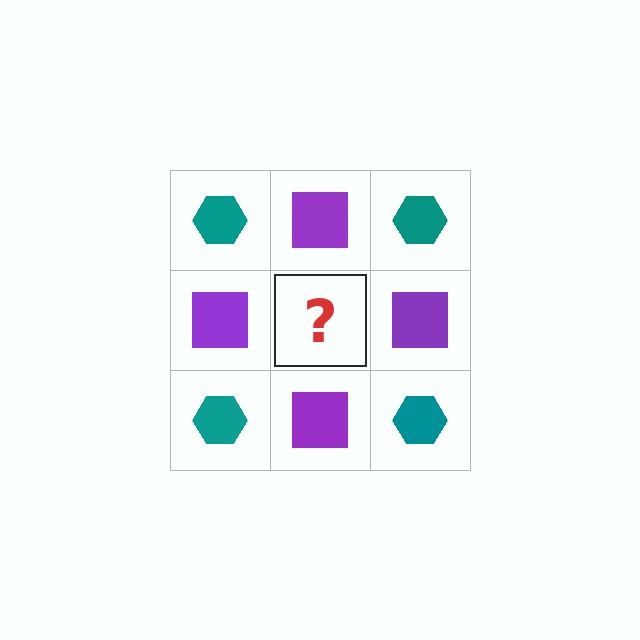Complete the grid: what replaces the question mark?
The question mark should be replaced with a teal hexagon.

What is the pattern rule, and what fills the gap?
The rule is that it alternates teal hexagon and purple square in a checkerboard pattern. The gap should be filled with a teal hexagon.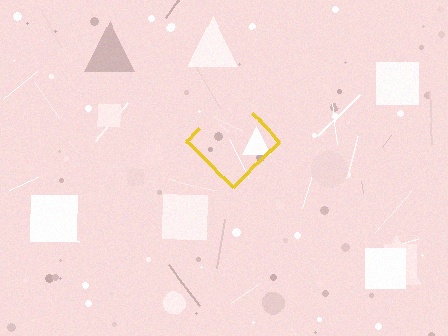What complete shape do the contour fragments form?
The contour fragments form a diamond.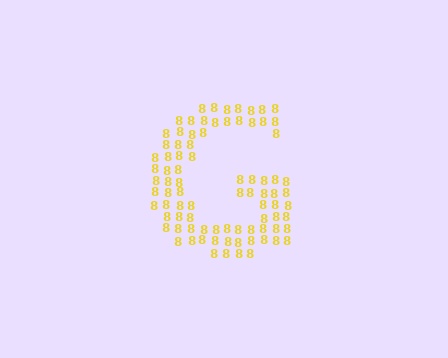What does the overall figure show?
The overall figure shows the letter G.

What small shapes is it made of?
It is made of small digit 8's.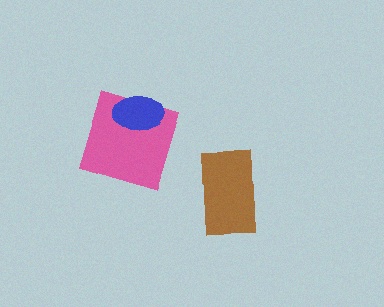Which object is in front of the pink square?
The blue ellipse is in front of the pink square.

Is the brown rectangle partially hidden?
No, no other shape covers it.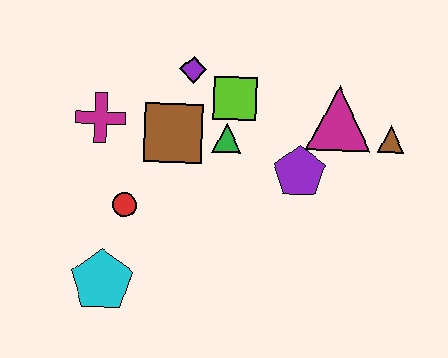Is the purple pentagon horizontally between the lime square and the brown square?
No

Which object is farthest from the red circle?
The brown triangle is farthest from the red circle.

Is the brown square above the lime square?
No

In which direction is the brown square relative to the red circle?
The brown square is above the red circle.